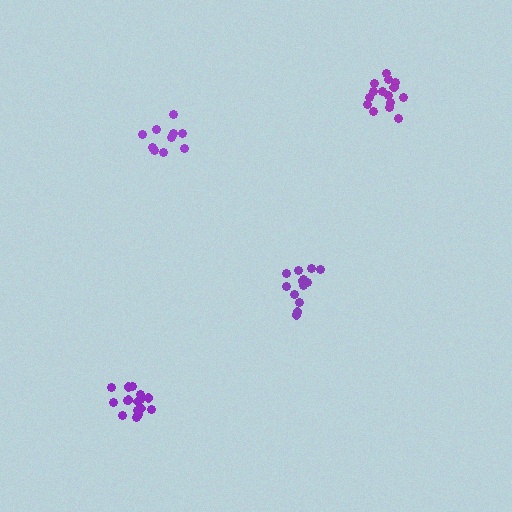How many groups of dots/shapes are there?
There are 4 groups.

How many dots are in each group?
Group 1: 15 dots, Group 2: 16 dots, Group 3: 13 dots, Group 4: 10 dots (54 total).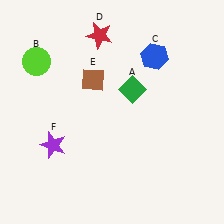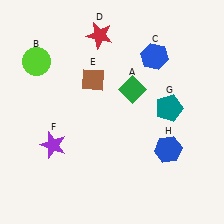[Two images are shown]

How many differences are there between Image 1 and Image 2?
There are 2 differences between the two images.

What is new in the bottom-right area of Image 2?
A blue hexagon (H) was added in the bottom-right area of Image 2.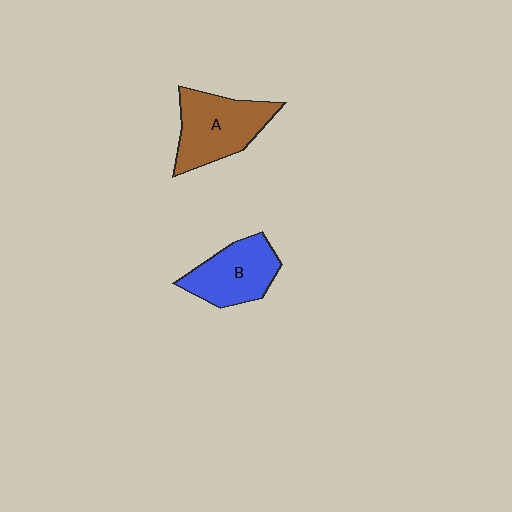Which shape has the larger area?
Shape A (brown).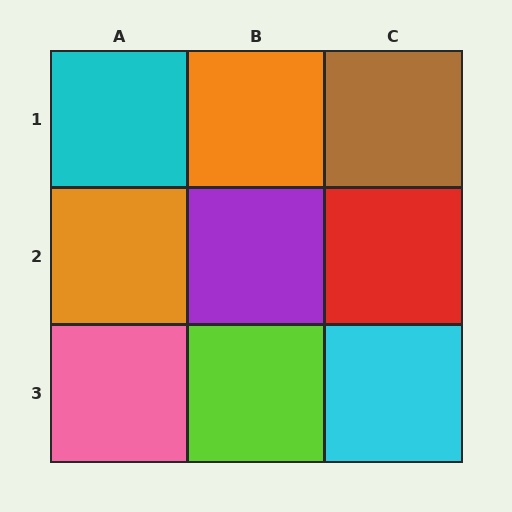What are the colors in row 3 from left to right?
Pink, lime, cyan.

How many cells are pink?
1 cell is pink.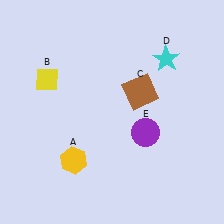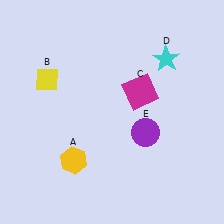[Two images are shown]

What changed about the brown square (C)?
In Image 1, C is brown. In Image 2, it changed to magenta.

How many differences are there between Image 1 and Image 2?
There is 1 difference between the two images.